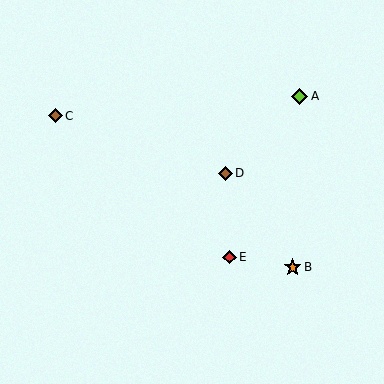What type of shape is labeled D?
Shape D is a brown diamond.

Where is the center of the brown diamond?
The center of the brown diamond is at (226, 173).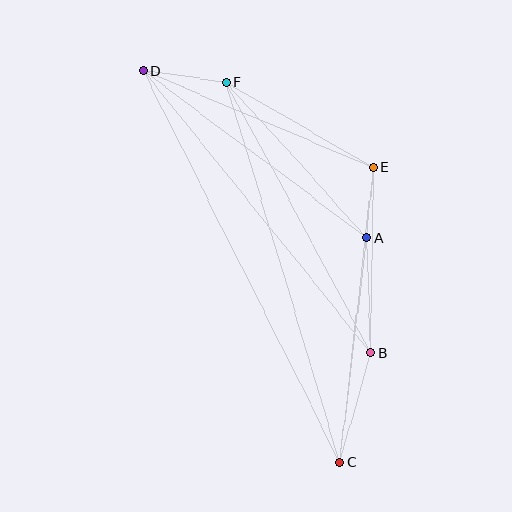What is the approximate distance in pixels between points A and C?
The distance between A and C is approximately 226 pixels.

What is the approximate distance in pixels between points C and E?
The distance between C and E is approximately 296 pixels.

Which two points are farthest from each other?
Points C and D are farthest from each other.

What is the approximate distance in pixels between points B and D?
The distance between B and D is approximately 363 pixels.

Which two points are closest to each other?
Points A and E are closest to each other.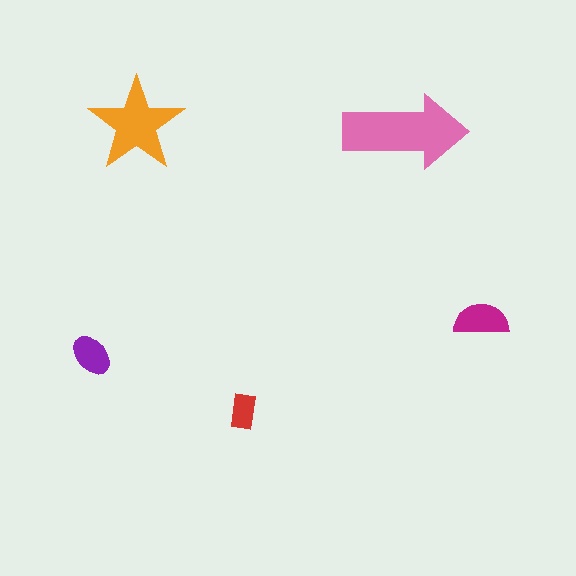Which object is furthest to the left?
The purple ellipse is leftmost.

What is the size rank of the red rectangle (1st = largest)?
5th.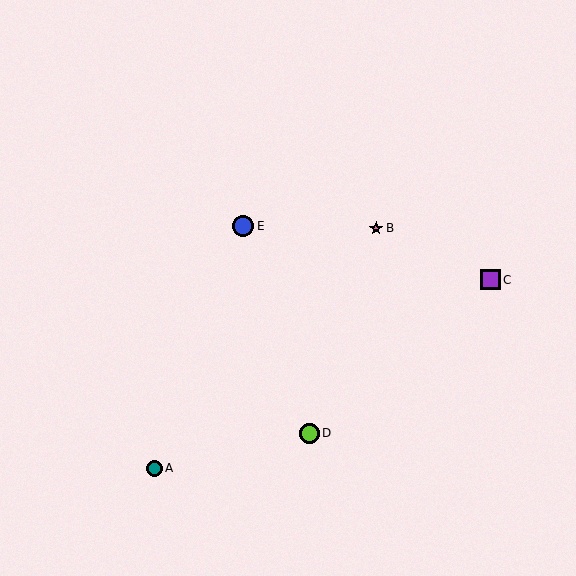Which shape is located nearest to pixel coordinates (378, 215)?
The pink star (labeled B) at (376, 228) is nearest to that location.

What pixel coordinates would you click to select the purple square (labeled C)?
Click at (490, 280) to select the purple square C.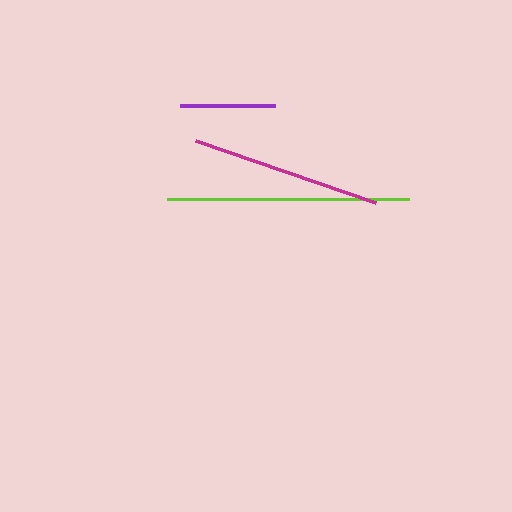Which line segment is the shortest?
The purple line is the shortest at approximately 95 pixels.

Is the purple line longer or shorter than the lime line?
The lime line is longer than the purple line.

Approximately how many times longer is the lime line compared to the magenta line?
The lime line is approximately 1.3 times the length of the magenta line.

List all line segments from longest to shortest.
From longest to shortest: lime, magenta, purple.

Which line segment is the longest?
The lime line is the longest at approximately 241 pixels.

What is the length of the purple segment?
The purple segment is approximately 95 pixels long.